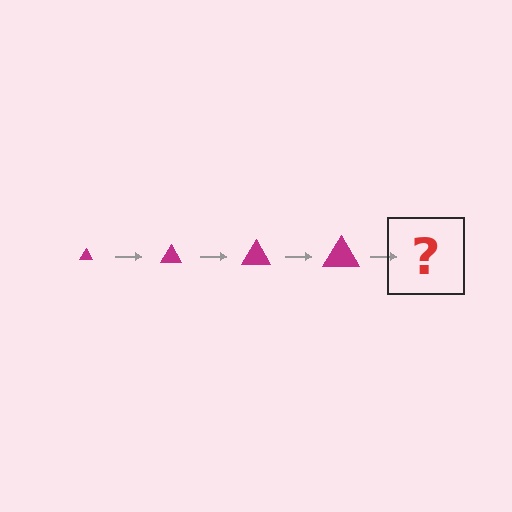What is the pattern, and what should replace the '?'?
The pattern is that the triangle gets progressively larger each step. The '?' should be a magenta triangle, larger than the previous one.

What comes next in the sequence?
The next element should be a magenta triangle, larger than the previous one.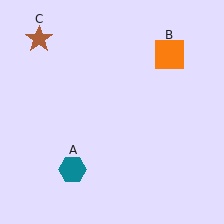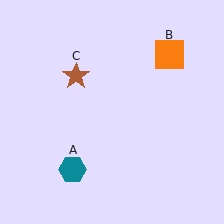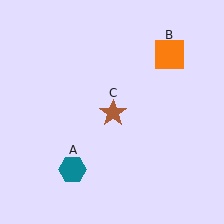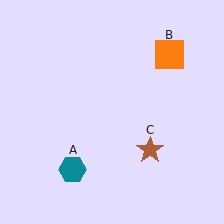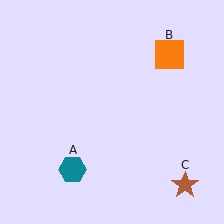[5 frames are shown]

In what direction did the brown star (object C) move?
The brown star (object C) moved down and to the right.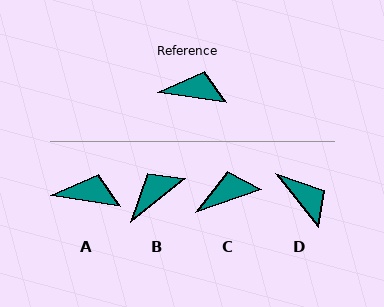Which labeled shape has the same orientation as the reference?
A.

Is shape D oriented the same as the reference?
No, it is off by about 43 degrees.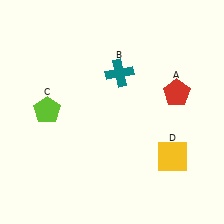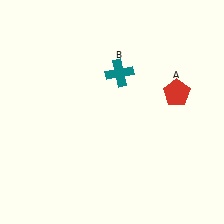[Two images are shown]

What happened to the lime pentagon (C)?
The lime pentagon (C) was removed in Image 2. It was in the top-left area of Image 1.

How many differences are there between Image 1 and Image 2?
There are 2 differences between the two images.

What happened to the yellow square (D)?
The yellow square (D) was removed in Image 2. It was in the bottom-right area of Image 1.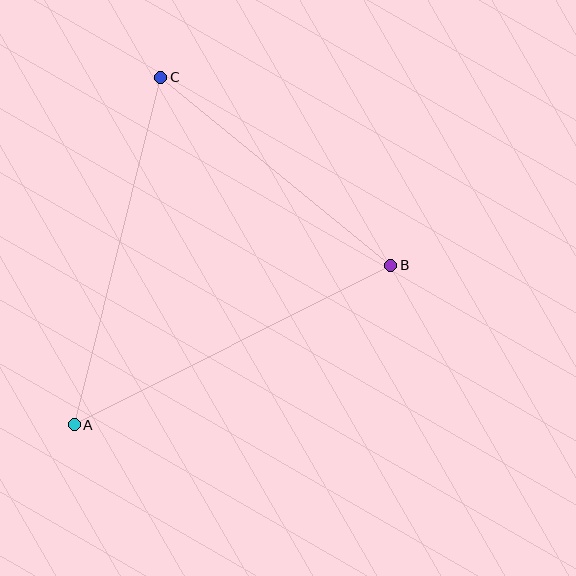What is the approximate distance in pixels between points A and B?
The distance between A and B is approximately 355 pixels.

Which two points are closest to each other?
Points B and C are closest to each other.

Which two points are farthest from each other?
Points A and C are farthest from each other.